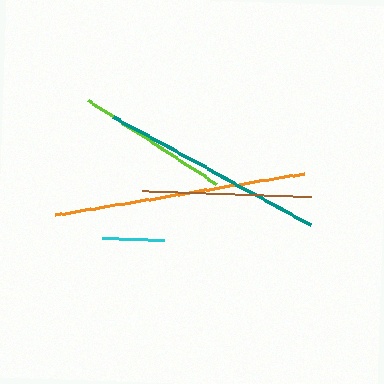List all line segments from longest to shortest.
From longest to shortest: orange, teal, brown, lime, cyan.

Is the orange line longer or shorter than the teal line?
The orange line is longer than the teal line.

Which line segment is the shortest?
The cyan line is the shortest at approximately 61 pixels.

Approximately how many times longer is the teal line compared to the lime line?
The teal line is approximately 1.5 times the length of the lime line.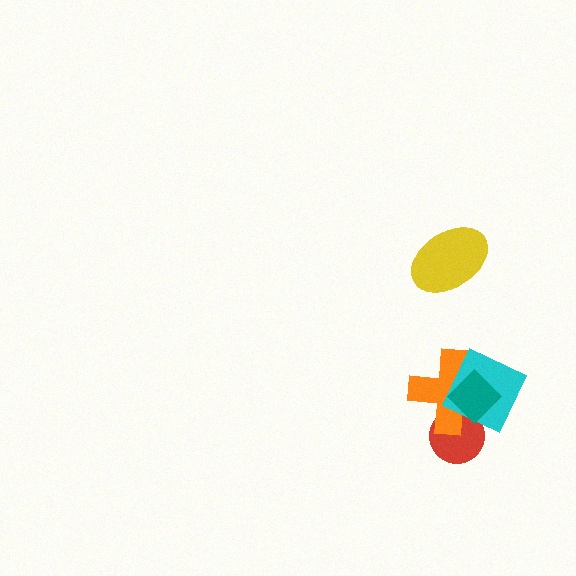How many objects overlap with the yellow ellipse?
0 objects overlap with the yellow ellipse.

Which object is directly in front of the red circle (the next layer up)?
The orange cross is directly in front of the red circle.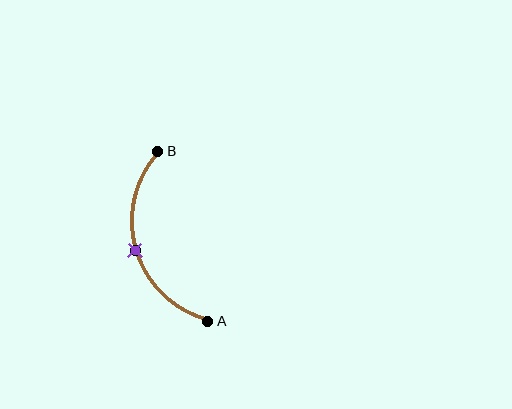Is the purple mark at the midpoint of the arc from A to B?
Yes. The purple mark lies on the arc at equal arc-length from both A and B — it is the arc midpoint.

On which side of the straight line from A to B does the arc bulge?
The arc bulges to the left of the straight line connecting A and B.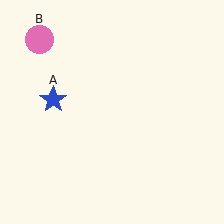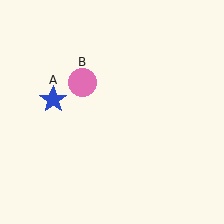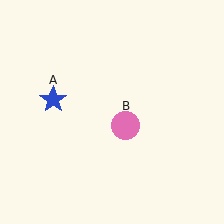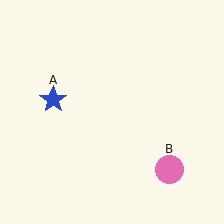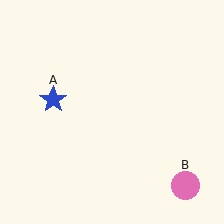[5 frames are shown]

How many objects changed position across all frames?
1 object changed position: pink circle (object B).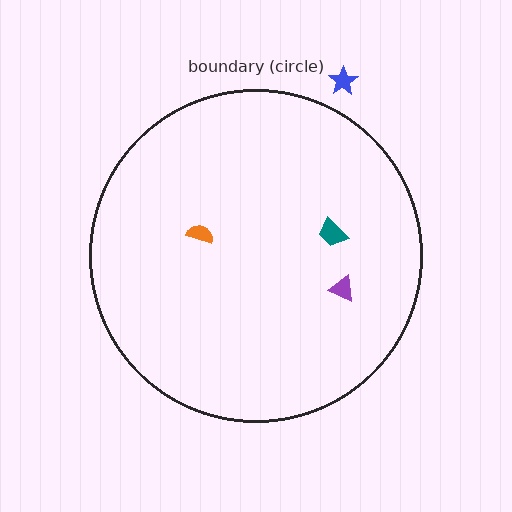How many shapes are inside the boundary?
3 inside, 1 outside.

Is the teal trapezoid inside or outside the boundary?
Inside.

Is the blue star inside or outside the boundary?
Outside.